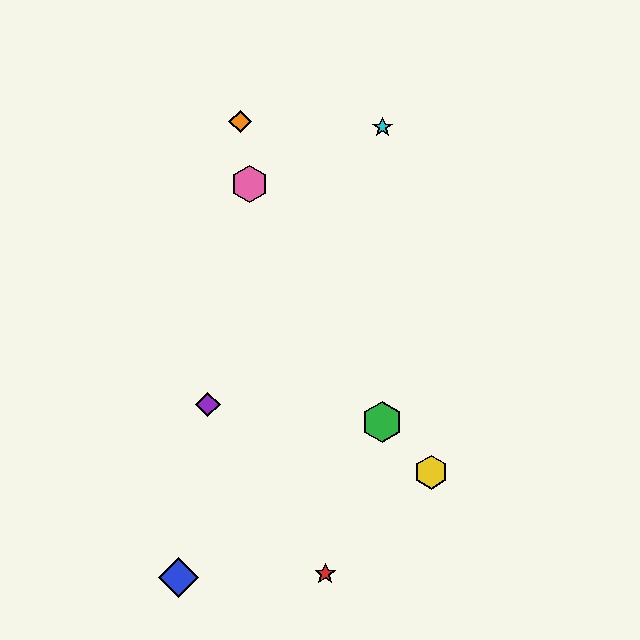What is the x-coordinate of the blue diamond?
The blue diamond is at x≈179.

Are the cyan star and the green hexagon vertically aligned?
Yes, both are at x≈382.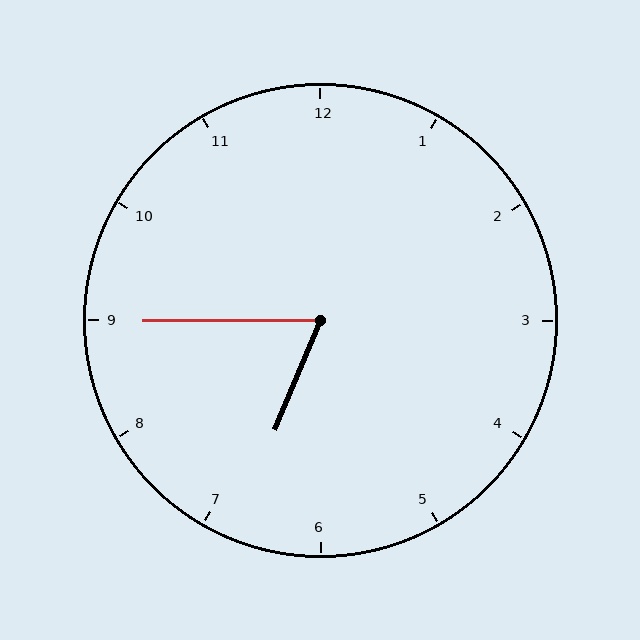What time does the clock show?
6:45.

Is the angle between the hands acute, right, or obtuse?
It is acute.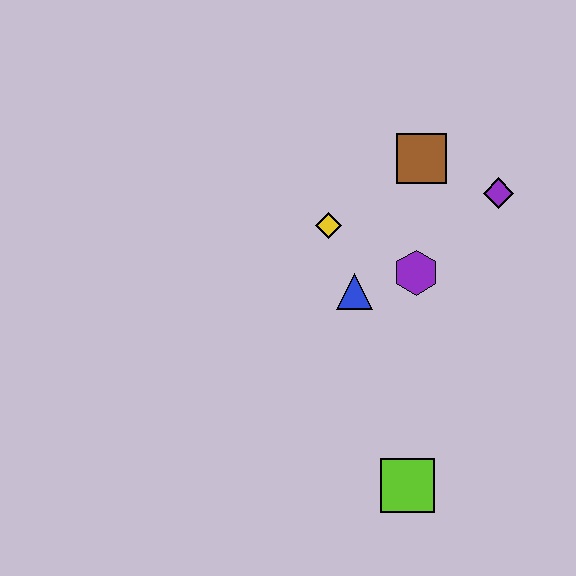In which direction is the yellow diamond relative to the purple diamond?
The yellow diamond is to the left of the purple diamond.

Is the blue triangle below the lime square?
No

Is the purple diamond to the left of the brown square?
No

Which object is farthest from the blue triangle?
The lime square is farthest from the blue triangle.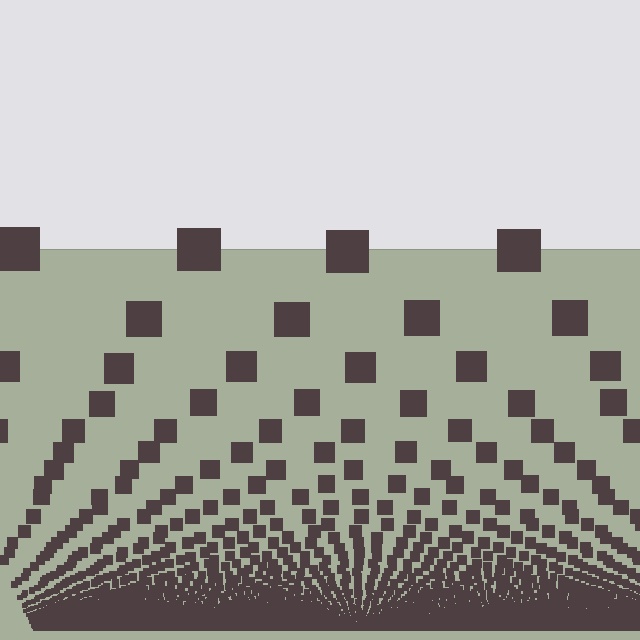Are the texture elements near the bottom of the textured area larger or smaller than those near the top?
Smaller. The gradient is inverted — elements near the bottom are smaller and denser.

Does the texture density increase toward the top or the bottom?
Density increases toward the bottom.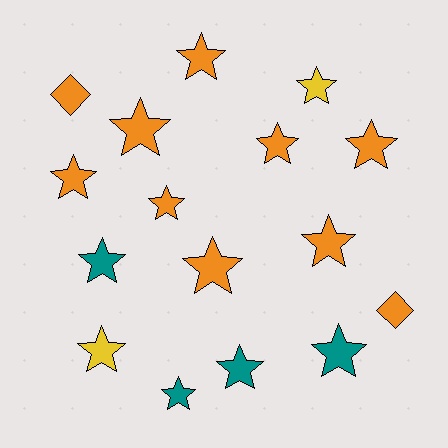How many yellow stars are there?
There are 2 yellow stars.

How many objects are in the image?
There are 16 objects.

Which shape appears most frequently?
Star, with 14 objects.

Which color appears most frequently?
Orange, with 10 objects.